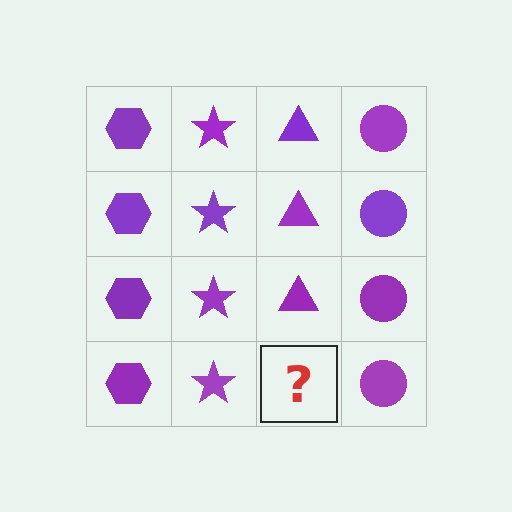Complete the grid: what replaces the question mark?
The question mark should be replaced with a purple triangle.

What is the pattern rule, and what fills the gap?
The rule is that each column has a consistent shape. The gap should be filled with a purple triangle.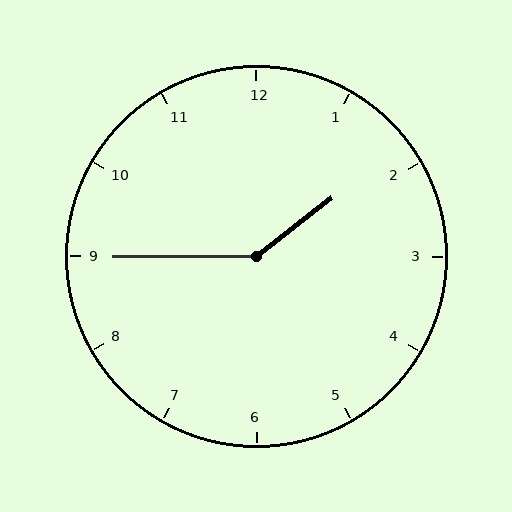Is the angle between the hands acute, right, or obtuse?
It is obtuse.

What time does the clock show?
1:45.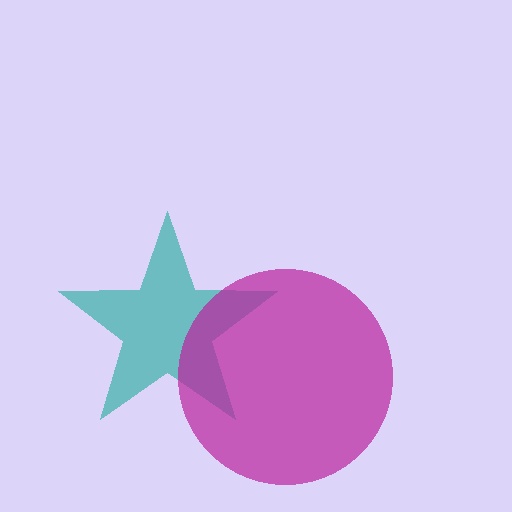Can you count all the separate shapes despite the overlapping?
Yes, there are 2 separate shapes.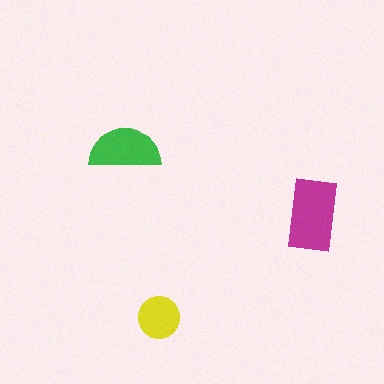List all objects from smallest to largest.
The yellow circle, the green semicircle, the magenta rectangle.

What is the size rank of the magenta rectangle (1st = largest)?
1st.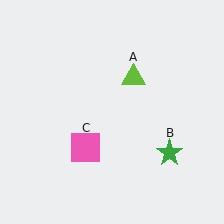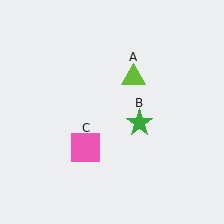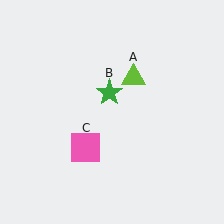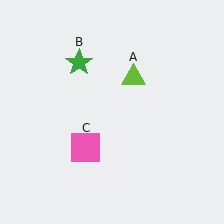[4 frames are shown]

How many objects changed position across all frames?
1 object changed position: green star (object B).